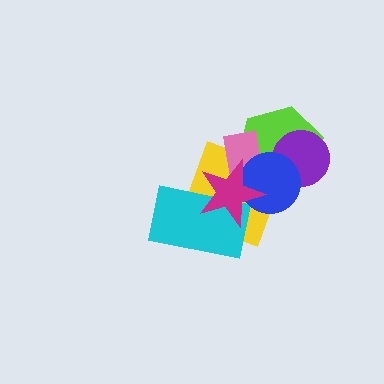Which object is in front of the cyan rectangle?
The magenta star is in front of the cyan rectangle.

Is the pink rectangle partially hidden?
Yes, it is partially covered by another shape.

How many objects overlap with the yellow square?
5 objects overlap with the yellow square.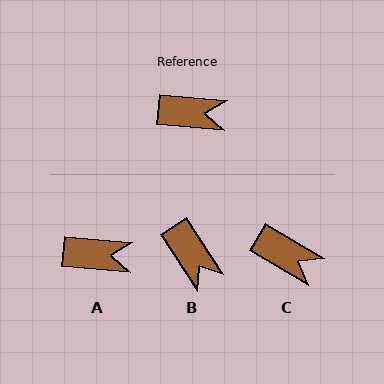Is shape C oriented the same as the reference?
No, it is off by about 26 degrees.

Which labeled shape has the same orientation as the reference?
A.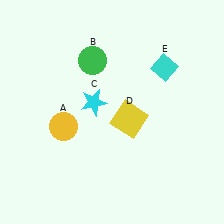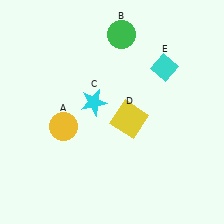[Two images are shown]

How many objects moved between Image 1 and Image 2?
1 object moved between the two images.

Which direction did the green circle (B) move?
The green circle (B) moved right.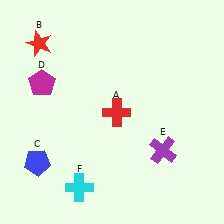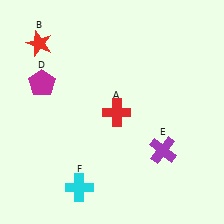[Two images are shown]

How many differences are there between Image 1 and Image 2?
There is 1 difference between the two images.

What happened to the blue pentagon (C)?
The blue pentagon (C) was removed in Image 2. It was in the bottom-left area of Image 1.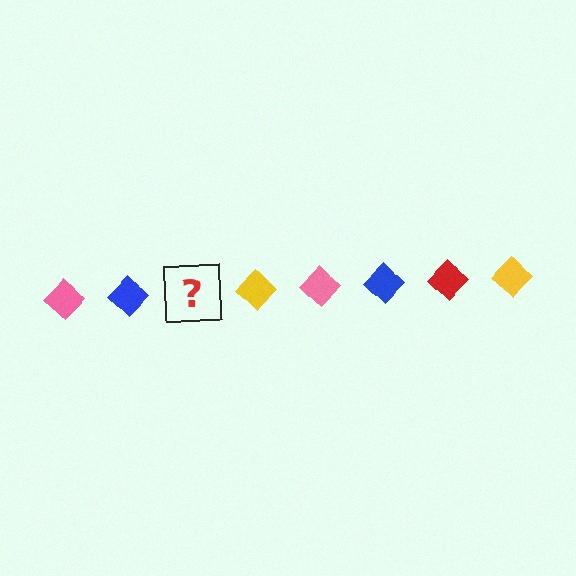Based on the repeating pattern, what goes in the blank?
The blank should be a red diamond.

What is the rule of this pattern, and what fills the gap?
The rule is that the pattern cycles through pink, blue, red, yellow diamonds. The gap should be filled with a red diamond.